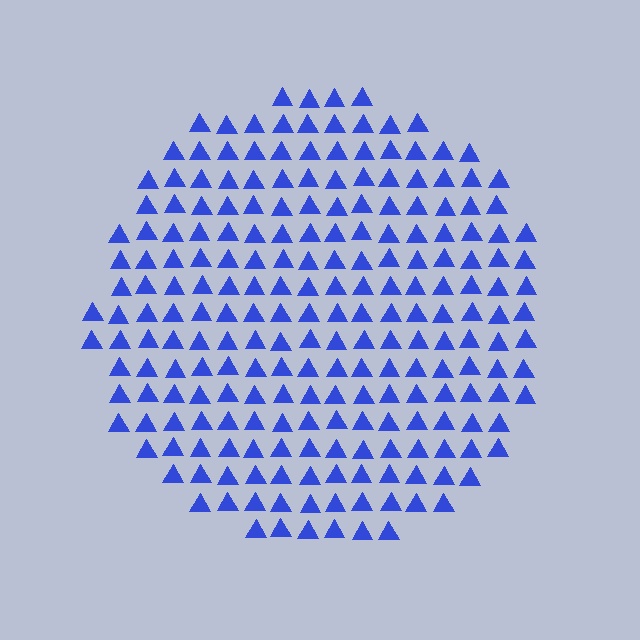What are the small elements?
The small elements are triangles.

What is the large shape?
The large shape is a circle.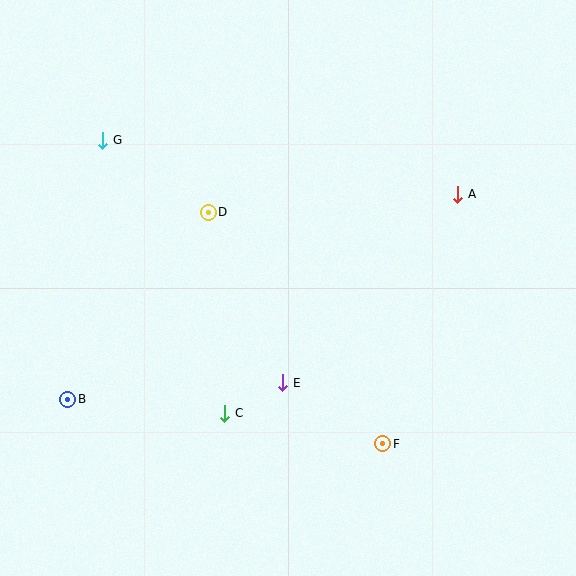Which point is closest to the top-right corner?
Point A is closest to the top-right corner.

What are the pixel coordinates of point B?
Point B is at (68, 399).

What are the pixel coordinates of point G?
Point G is at (103, 140).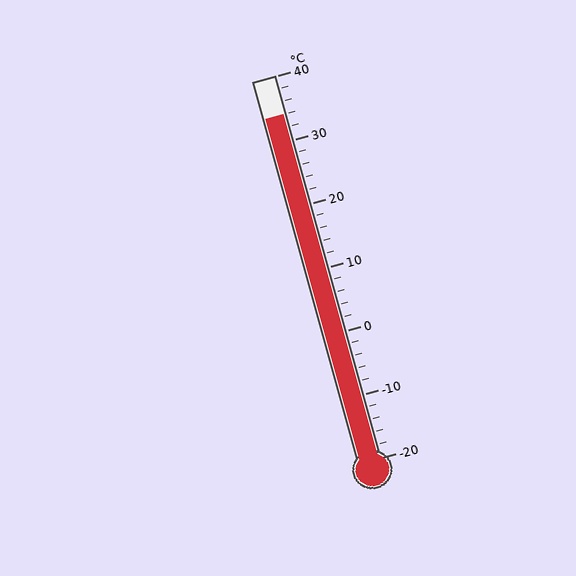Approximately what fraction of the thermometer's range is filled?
The thermometer is filled to approximately 90% of its range.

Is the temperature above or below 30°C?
The temperature is above 30°C.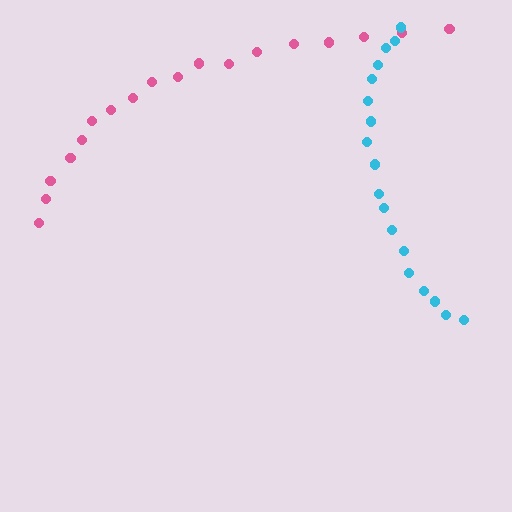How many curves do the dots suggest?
There are 2 distinct paths.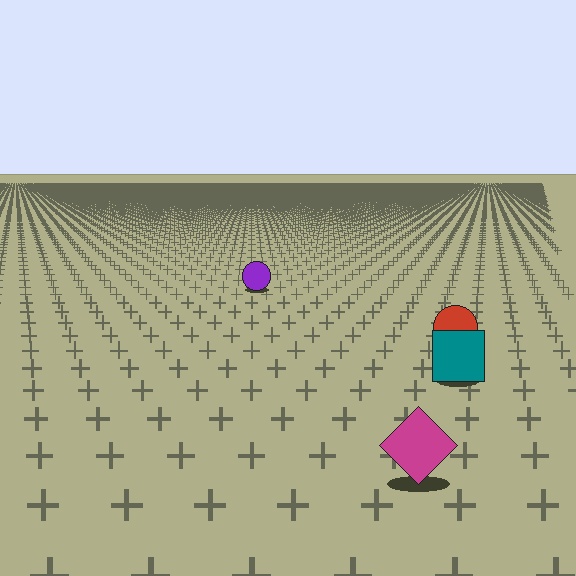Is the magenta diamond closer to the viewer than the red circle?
Yes. The magenta diamond is closer — you can tell from the texture gradient: the ground texture is coarser near it.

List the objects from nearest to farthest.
From nearest to farthest: the magenta diamond, the teal square, the red circle, the purple circle.